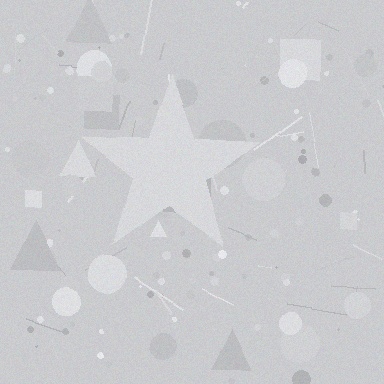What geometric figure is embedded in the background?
A star is embedded in the background.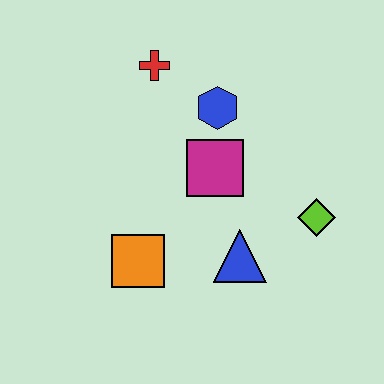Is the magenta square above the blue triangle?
Yes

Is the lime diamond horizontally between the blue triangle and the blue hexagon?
No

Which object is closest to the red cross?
The blue hexagon is closest to the red cross.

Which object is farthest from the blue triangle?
The red cross is farthest from the blue triangle.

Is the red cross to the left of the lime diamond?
Yes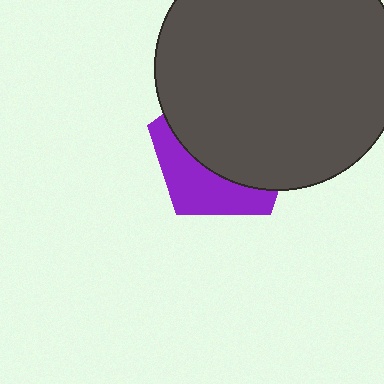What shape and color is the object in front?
The object in front is a dark gray circle.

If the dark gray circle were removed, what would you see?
You would see the complete purple pentagon.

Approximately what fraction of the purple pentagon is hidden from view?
Roughly 65% of the purple pentagon is hidden behind the dark gray circle.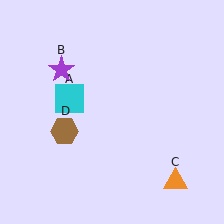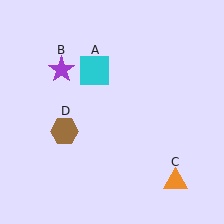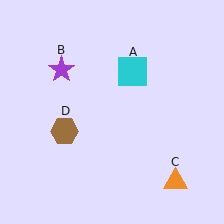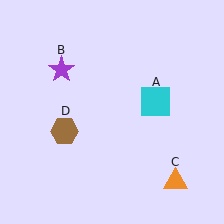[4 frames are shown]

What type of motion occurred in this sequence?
The cyan square (object A) rotated clockwise around the center of the scene.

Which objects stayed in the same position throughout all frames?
Purple star (object B) and orange triangle (object C) and brown hexagon (object D) remained stationary.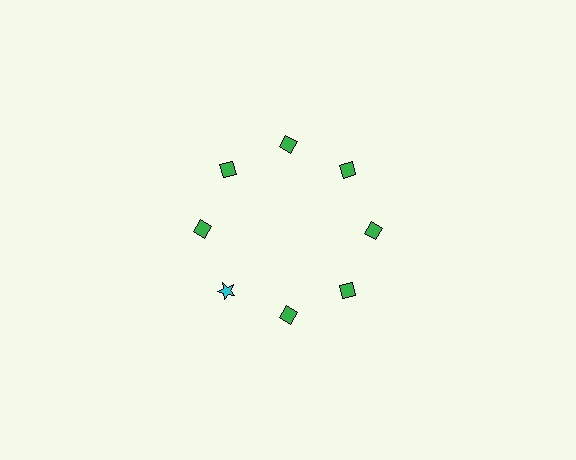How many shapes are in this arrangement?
There are 8 shapes arranged in a ring pattern.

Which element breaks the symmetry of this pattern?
The cyan star at roughly the 8 o'clock position breaks the symmetry. All other shapes are green diamonds.